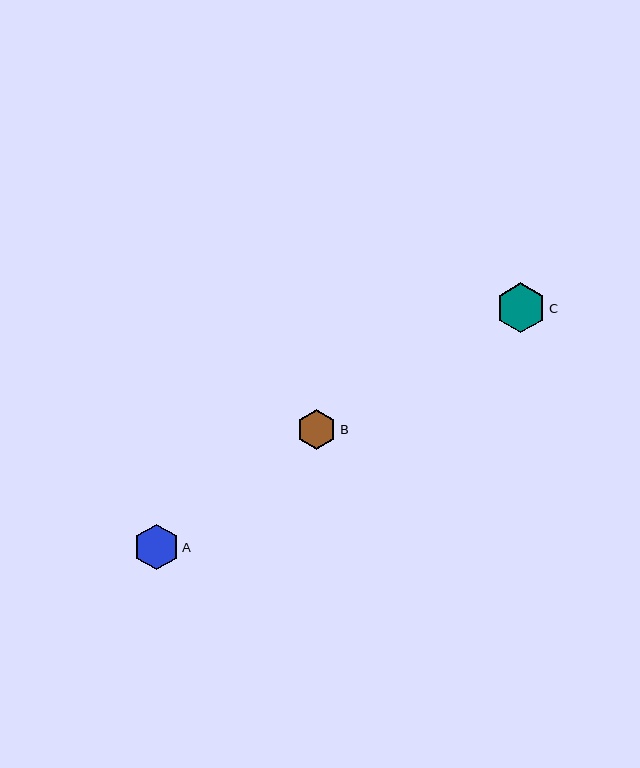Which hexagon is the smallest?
Hexagon B is the smallest with a size of approximately 40 pixels.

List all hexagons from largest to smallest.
From largest to smallest: C, A, B.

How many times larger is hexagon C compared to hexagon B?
Hexagon C is approximately 1.3 times the size of hexagon B.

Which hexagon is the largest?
Hexagon C is the largest with a size of approximately 50 pixels.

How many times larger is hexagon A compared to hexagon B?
Hexagon A is approximately 1.1 times the size of hexagon B.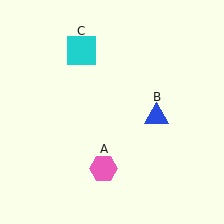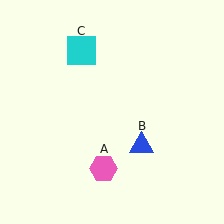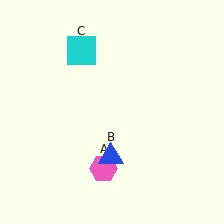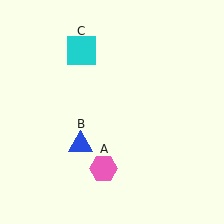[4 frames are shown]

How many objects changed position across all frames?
1 object changed position: blue triangle (object B).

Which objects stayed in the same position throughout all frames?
Pink hexagon (object A) and cyan square (object C) remained stationary.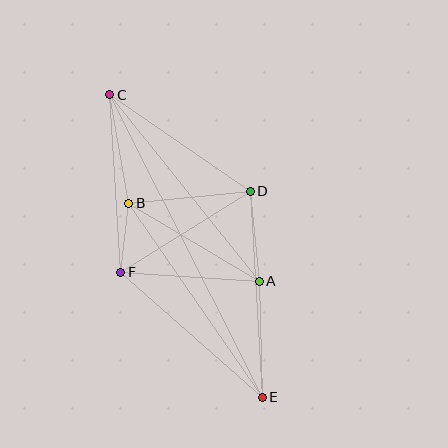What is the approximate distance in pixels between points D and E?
The distance between D and E is approximately 207 pixels.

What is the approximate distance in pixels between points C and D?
The distance between C and D is approximately 170 pixels.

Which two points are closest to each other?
Points B and F are closest to each other.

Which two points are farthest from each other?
Points C and E are farthest from each other.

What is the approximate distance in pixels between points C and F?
The distance between C and F is approximately 178 pixels.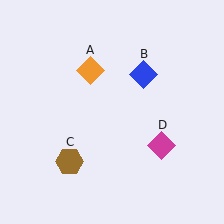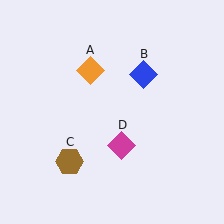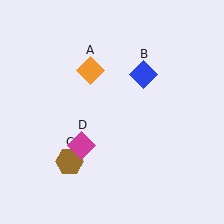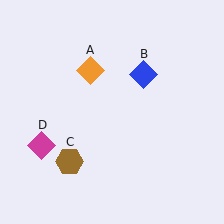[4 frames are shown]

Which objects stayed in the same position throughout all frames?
Orange diamond (object A) and blue diamond (object B) and brown hexagon (object C) remained stationary.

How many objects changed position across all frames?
1 object changed position: magenta diamond (object D).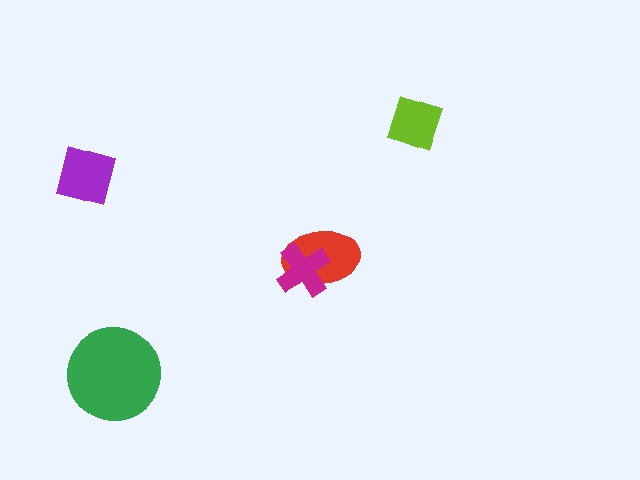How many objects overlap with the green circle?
0 objects overlap with the green circle.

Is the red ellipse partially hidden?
Yes, it is partially covered by another shape.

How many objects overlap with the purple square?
0 objects overlap with the purple square.